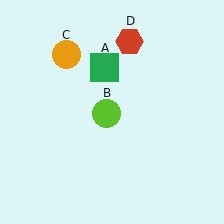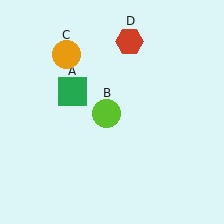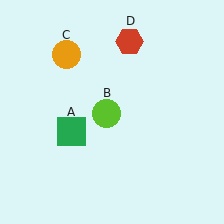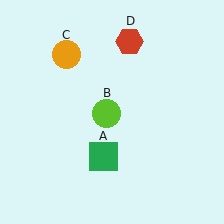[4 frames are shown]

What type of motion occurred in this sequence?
The green square (object A) rotated counterclockwise around the center of the scene.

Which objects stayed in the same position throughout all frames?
Lime circle (object B) and orange circle (object C) and red hexagon (object D) remained stationary.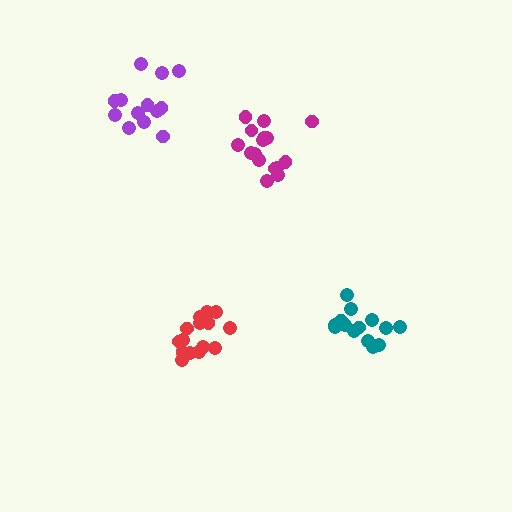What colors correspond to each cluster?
The clusters are colored: red, magenta, purple, teal.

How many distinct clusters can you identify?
There are 4 distinct clusters.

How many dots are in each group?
Group 1: 15 dots, Group 2: 16 dots, Group 3: 13 dots, Group 4: 14 dots (58 total).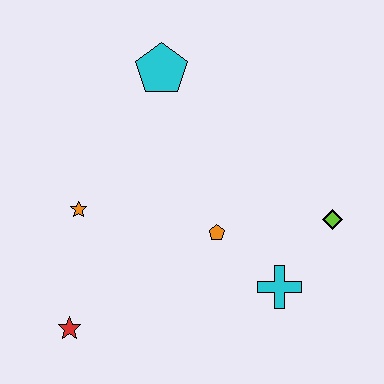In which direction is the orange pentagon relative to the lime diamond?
The orange pentagon is to the left of the lime diamond.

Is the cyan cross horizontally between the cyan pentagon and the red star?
No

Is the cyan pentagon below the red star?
No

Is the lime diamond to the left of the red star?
No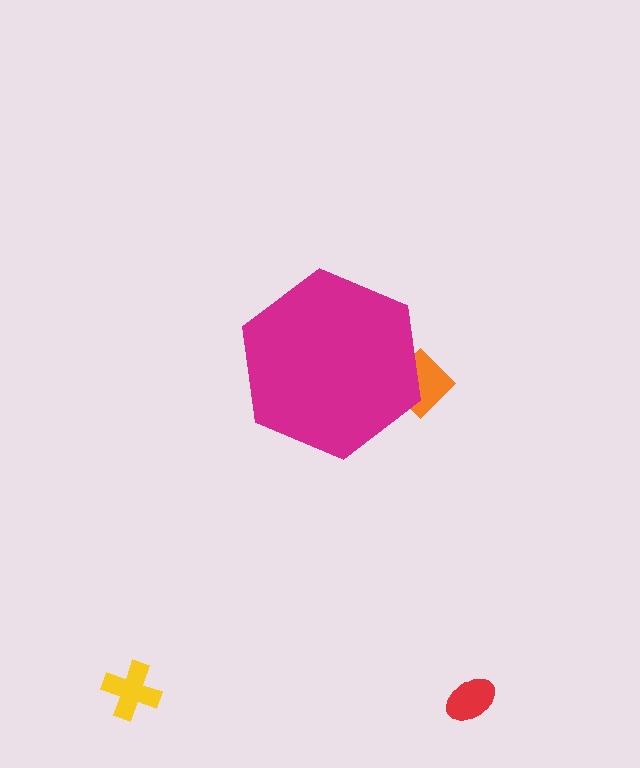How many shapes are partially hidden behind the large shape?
1 shape is partially hidden.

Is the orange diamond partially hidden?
Yes, the orange diamond is partially hidden behind the magenta hexagon.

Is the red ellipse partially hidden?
No, the red ellipse is fully visible.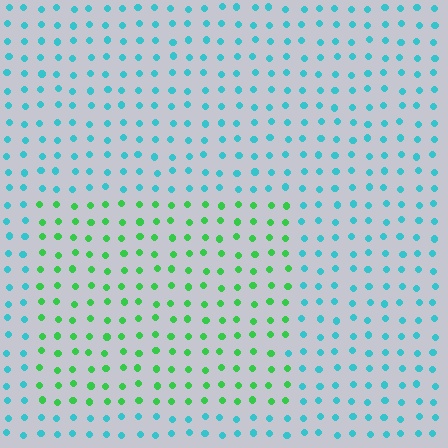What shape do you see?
I see a rectangle.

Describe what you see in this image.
The image is filled with small cyan elements in a uniform arrangement. A rectangle-shaped region is visible where the elements are tinted to a slightly different hue, forming a subtle color boundary.